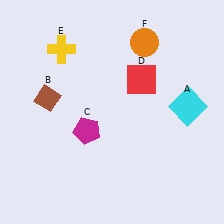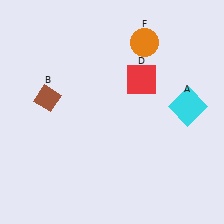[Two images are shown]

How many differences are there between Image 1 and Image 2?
There are 2 differences between the two images.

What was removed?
The magenta pentagon (C), the yellow cross (E) were removed in Image 2.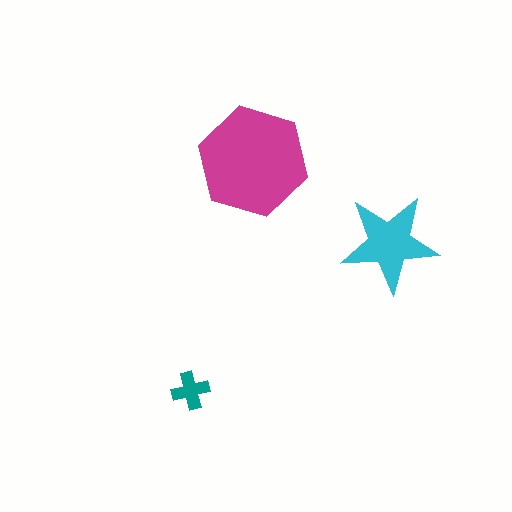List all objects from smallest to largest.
The teal cross, the cyan star, the magenta hexagon.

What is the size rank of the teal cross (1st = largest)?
3rd.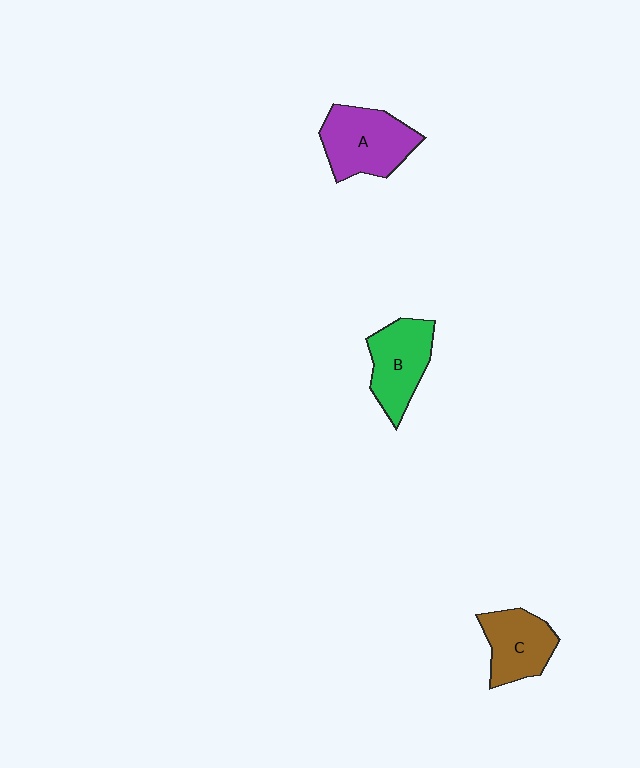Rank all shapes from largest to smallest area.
From largest to smallest: A (purple), B (green), C (brown).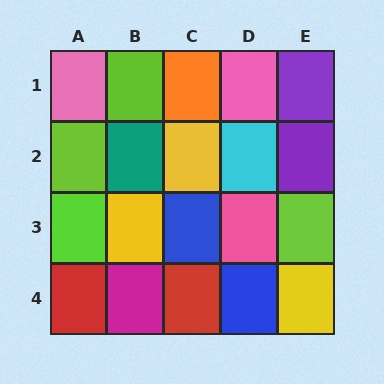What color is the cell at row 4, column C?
Red.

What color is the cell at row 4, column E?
Yellow.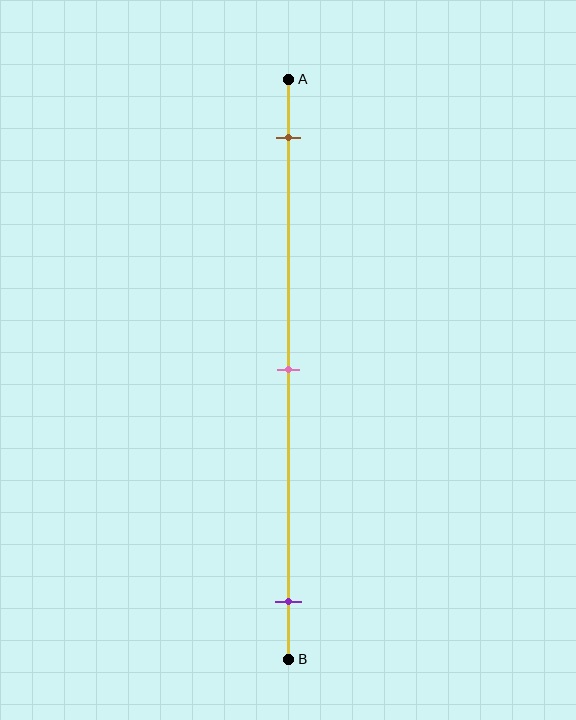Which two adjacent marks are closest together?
The brown and pink marks are the closest adjacent pair.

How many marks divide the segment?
There are 3 marks dividing the segment.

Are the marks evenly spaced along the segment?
Yes, the marks are approximately evenly spaced.